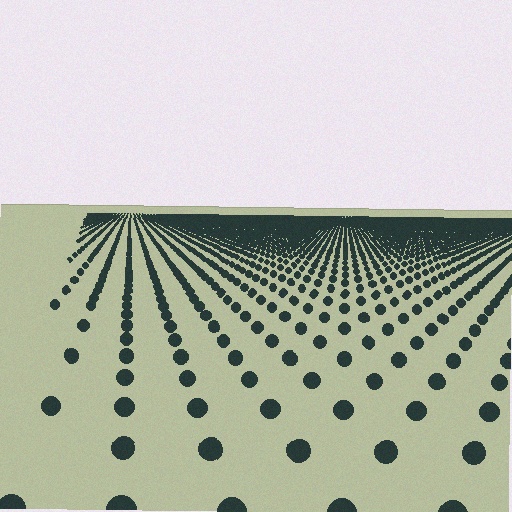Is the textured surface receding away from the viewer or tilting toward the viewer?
The surface is receding away from the viewer. Texture elements get smaller and denser toward the top.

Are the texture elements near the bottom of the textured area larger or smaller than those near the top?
Larger. Near the bottom, elements are closer to the viewer and appear at a bigger on-screen size.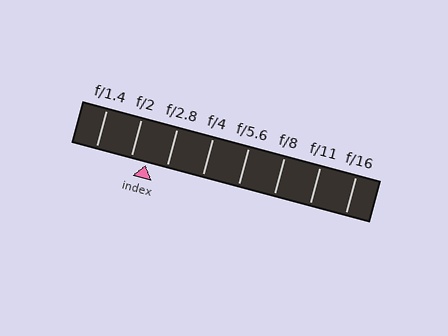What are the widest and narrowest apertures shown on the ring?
The widest aperture shown is f/1.4 and the narrowest is f/16.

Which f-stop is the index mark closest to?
The index mark is closest to f/2.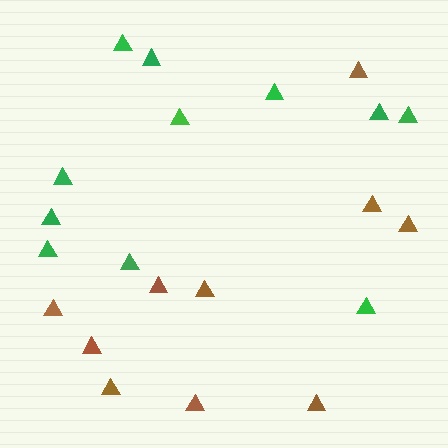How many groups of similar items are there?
There are 2 groups: one group of brown triangles (10) and one group of green triangles (11).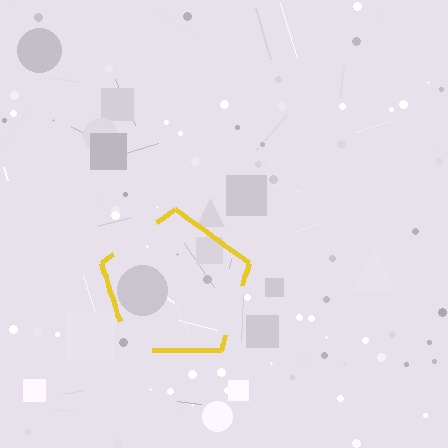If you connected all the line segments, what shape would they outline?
They would outline a pentagon.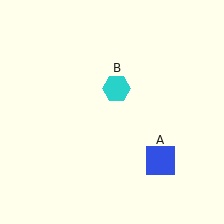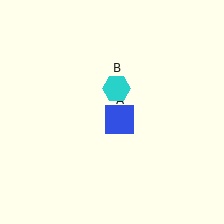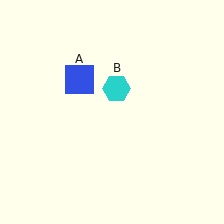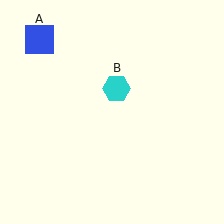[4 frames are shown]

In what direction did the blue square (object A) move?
The blue square (object A) moved up and to the left.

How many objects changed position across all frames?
1 object changed position: blue square (object A).